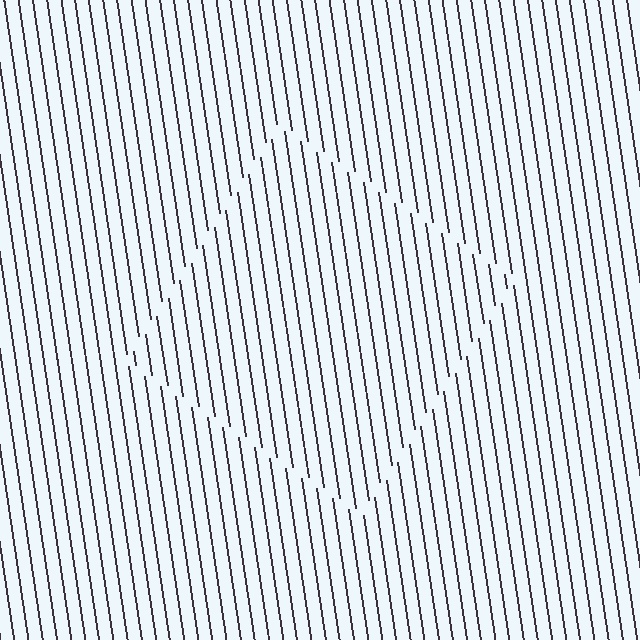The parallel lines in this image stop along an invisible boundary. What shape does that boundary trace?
An illusory square. The interior of the shape contains the same grating, shifted by half a period — the contour is defined by the phase discontinuity where line-ends from the inner and outer gratings abut.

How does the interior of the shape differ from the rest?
The interior of the shape contains the same grating, shifted by half a period — the contour is defined by the phase discontinuity where line-ends from the inner and outer gratings abut.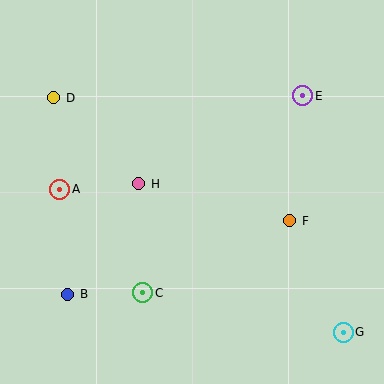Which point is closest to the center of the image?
Point H at (139, 184) is closest to the center.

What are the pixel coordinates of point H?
Point H is at (139, 184).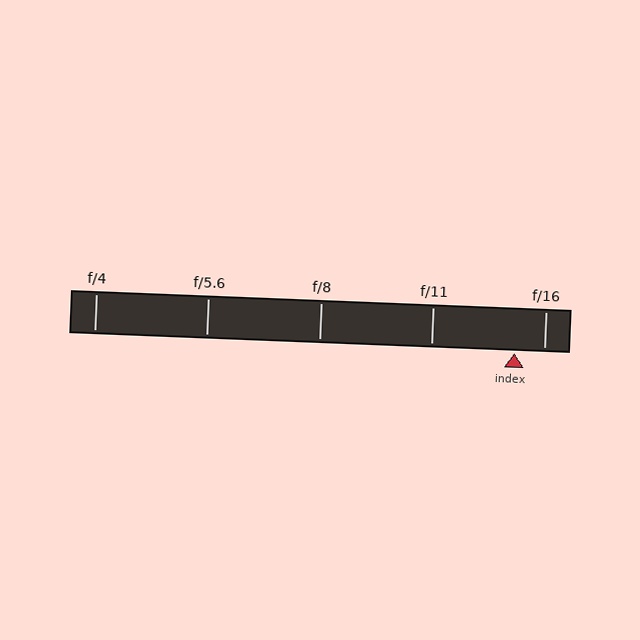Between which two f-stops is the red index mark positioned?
The index mark is between f/11 and f/16.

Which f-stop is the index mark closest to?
The index mark is closest to f/16.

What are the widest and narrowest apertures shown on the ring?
The widest aperture shown is f/4 and the narrowest is f/16.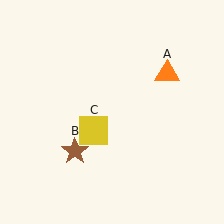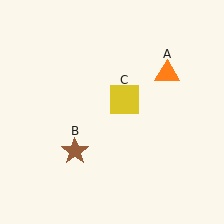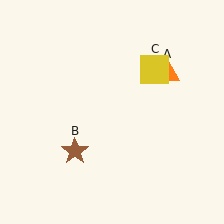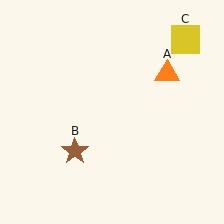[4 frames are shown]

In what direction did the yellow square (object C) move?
The yellow square (object C) moved up and to the right.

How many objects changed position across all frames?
1 object changed position: yellow square (object C).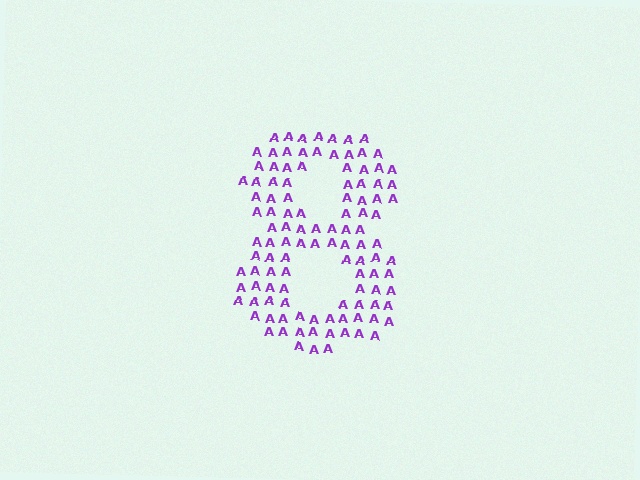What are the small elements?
The small elements are letter A's.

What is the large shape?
The large shape is the digit 8.